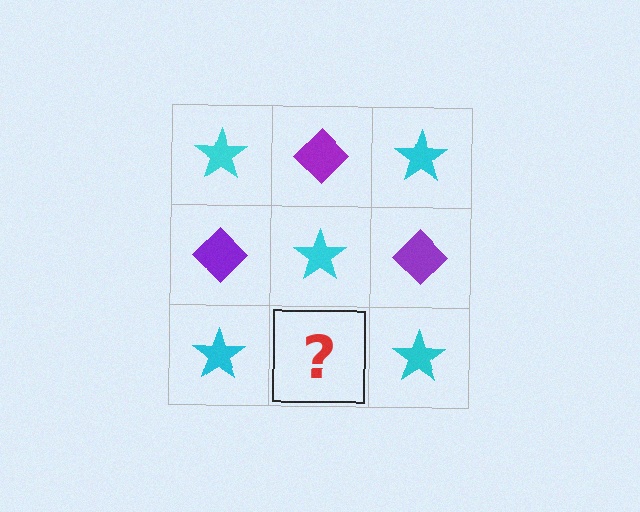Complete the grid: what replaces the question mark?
The question mark should be replaced with a purple diamond.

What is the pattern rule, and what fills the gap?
The rule is that it alternates cyan star and purple diamond in a checkerboard pattern. The gap should be filled with a purple diamond.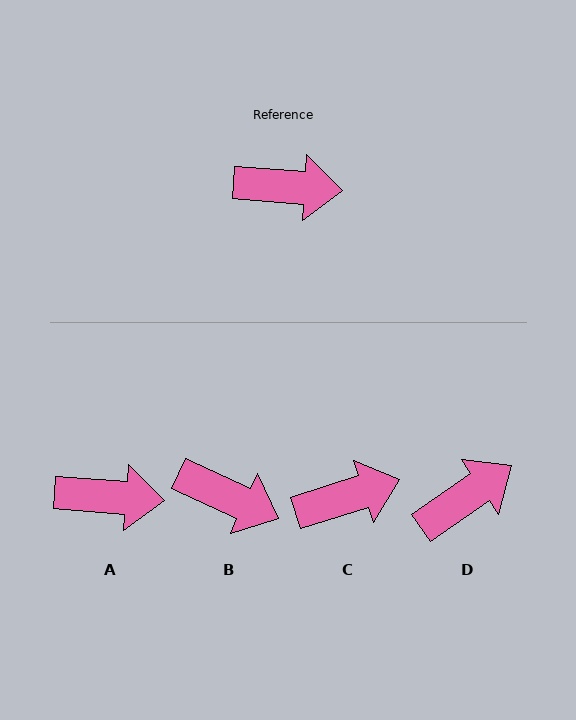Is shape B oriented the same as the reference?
No, it is off by about 20 degrees.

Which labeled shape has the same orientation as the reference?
A.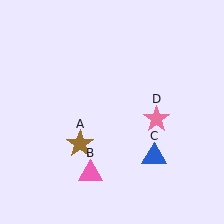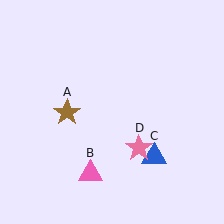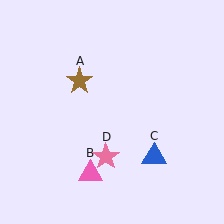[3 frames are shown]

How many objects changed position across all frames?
2 objects changed position: brown star (object A), pink star (object D).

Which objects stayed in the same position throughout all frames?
Pink triangle (object B) and blue triangle (object C) remained stationary.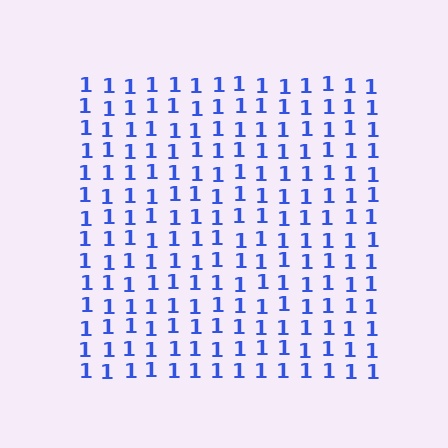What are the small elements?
The small elements are digit 1's.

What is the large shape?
The large shape is a square.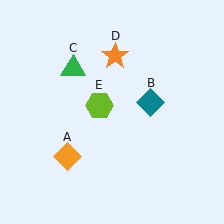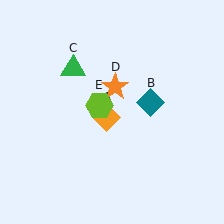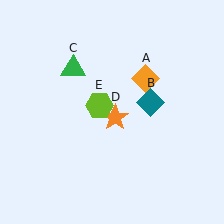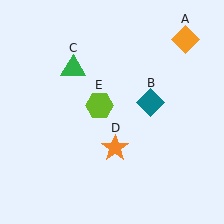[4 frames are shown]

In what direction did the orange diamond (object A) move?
The orange diamond (object A) moved up and to the right.